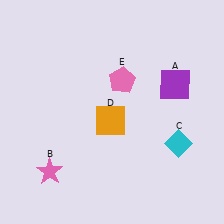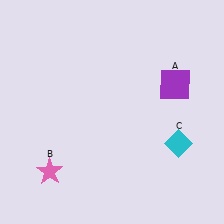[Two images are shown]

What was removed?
The orange square (D), the pink pentagon (E) were removed in Image 2.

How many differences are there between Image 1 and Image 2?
There are 2 differences between the two images.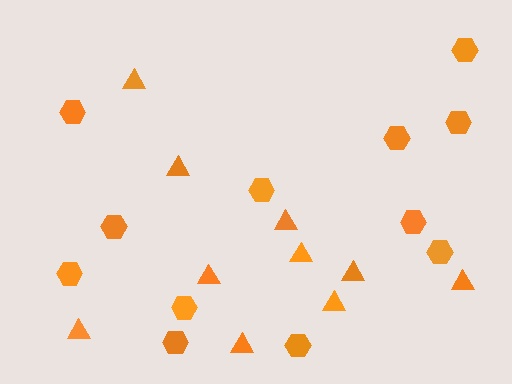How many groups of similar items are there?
There are 2 groups: one group of hexagons (12) and one group of triangles (10).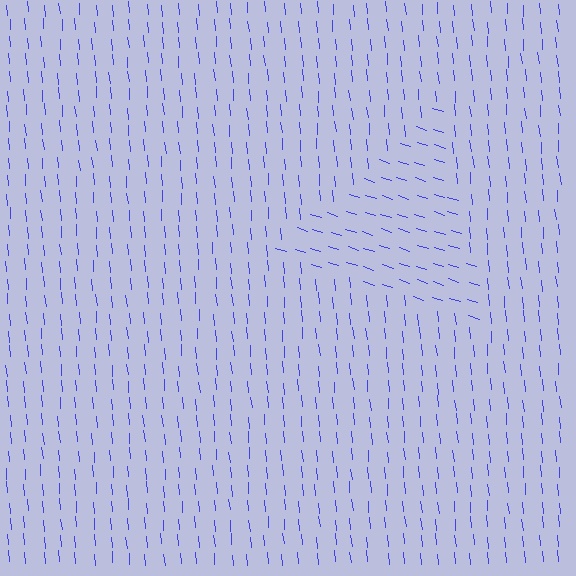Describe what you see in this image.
The image is filled with small blue line segments. A triangle region in the image has lines oriented differently from the surrounding lines, creating a visible texture boundary.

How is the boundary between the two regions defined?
The boundary is defined purely by a change in line orientation (approximately 67 degrees difference). All lines are the same color and thickness.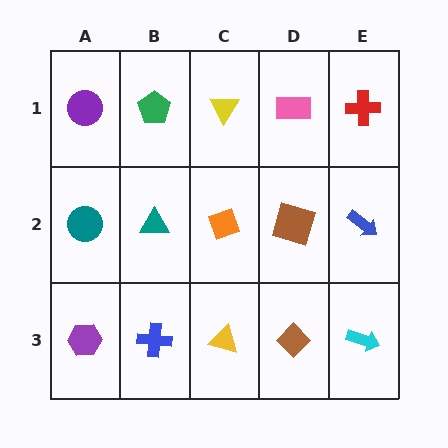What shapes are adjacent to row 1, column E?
A blue arrow (row 2, column E), a pink rectangle (row 1, column D).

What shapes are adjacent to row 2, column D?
A pink rectangle (row 1, column D), a brown diamond (row 3, column D), an orange diamond (row 2, column C), a blue arrow (row 2, column E).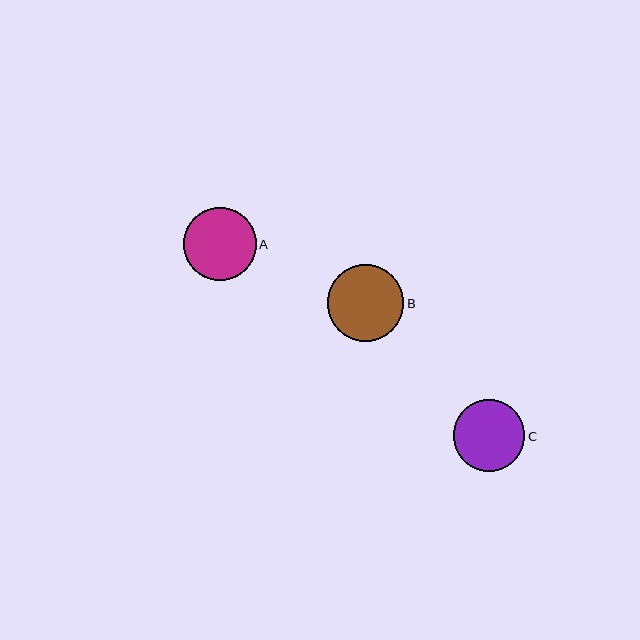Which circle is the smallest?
Circle C is the smallest with a size of approximately 71 pixels.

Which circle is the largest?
Circle B is the largest with a size of approximately 77 pixels.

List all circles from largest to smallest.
From largest to smallest: B, A, C.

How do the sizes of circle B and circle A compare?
Circle B and circle A are approximately the same size.